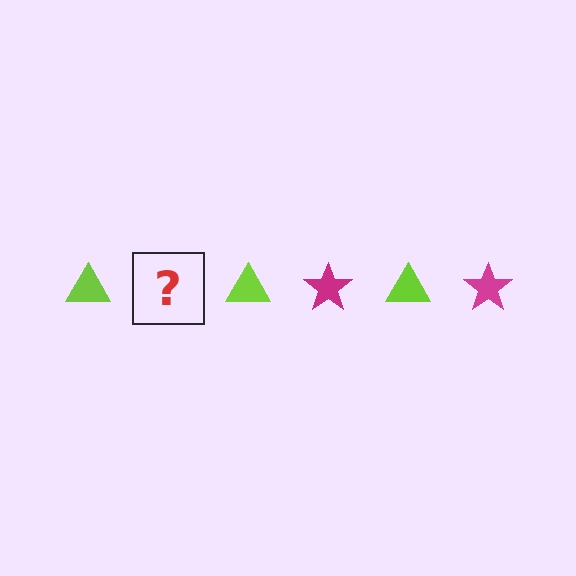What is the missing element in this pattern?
The missing element is a magenta star.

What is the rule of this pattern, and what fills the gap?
The rule is that the pattern alternates between lime triangle and magenta star. The gap should be filled with a magenta star.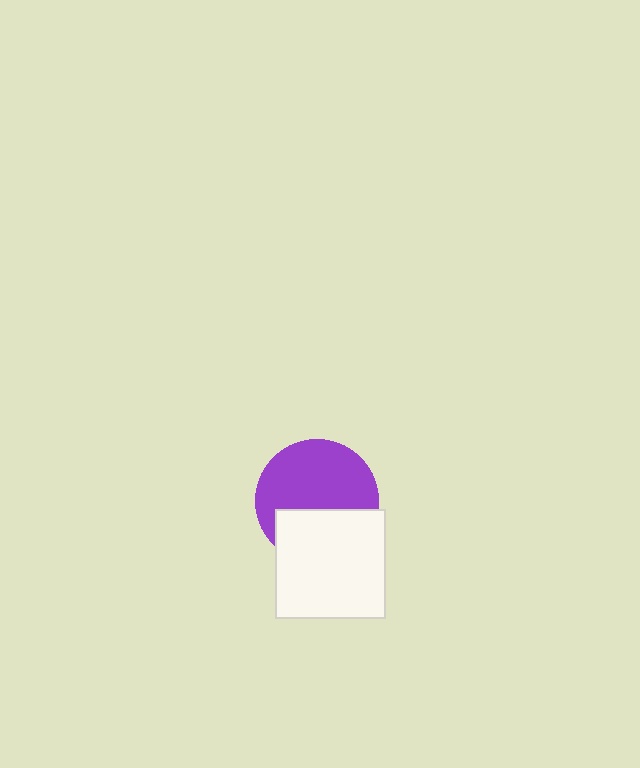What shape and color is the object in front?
The object in front is a white square.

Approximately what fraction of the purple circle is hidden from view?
Roughly 37% of the purple circle is hidden behind the white square.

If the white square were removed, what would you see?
You would see the complete purple circle.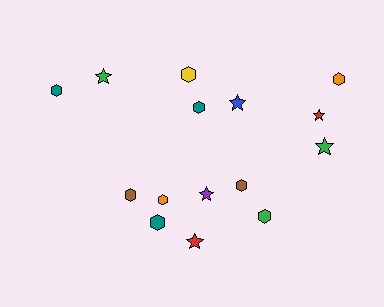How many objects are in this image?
There are 15 objects.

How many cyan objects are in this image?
There are no cyan objects.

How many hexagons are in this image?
There are 9 hexagons.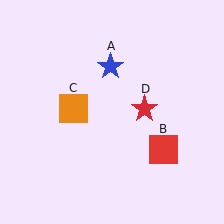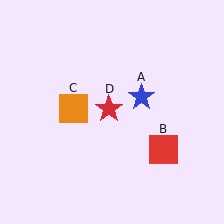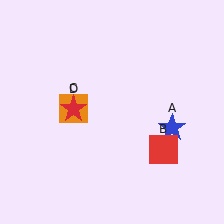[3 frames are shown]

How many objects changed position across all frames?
2 objects changed position: blue star (object A), red star (object D).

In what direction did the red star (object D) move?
The red star (object D) moved left.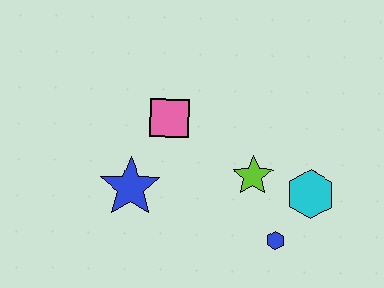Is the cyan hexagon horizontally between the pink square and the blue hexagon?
No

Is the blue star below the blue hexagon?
No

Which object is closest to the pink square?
The blue star is closest to the pink square.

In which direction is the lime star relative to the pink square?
The lime star is to the right of the pink square.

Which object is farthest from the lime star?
The blue star is farthest from the lime star.